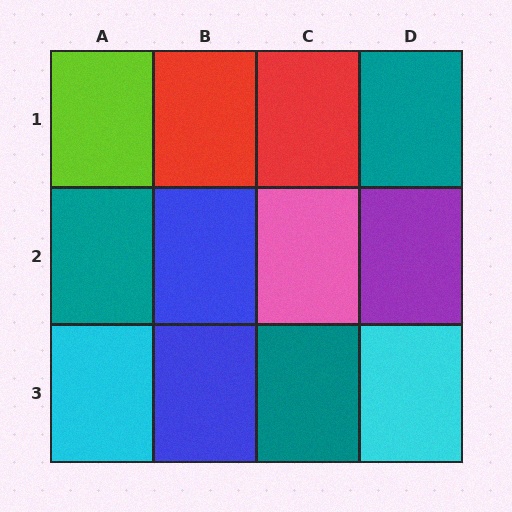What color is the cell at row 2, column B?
Blue.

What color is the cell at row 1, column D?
Teal.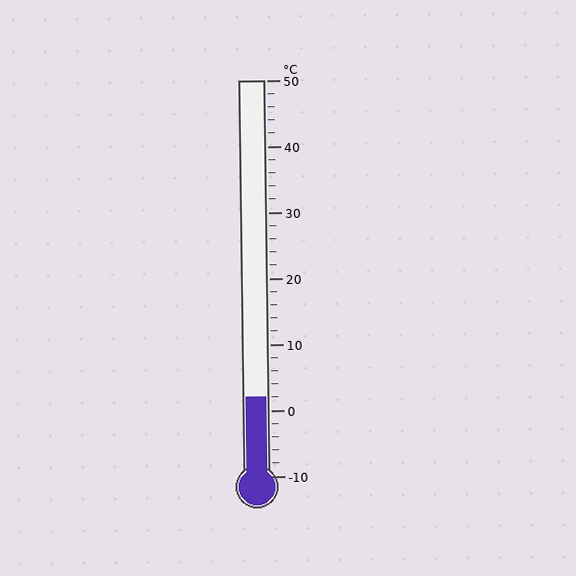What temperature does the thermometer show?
The thermometer shows approximately 2°C.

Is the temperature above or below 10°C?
The temperature is below 10°C.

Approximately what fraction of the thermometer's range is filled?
The thermometer is filled to approximately 20% of its range.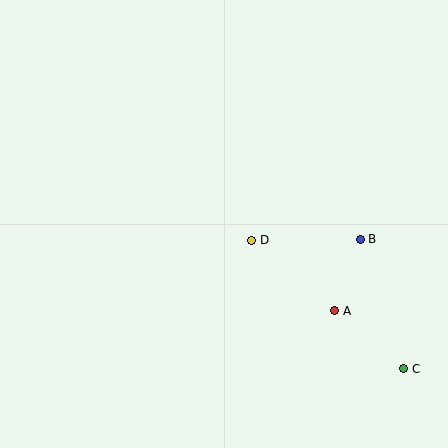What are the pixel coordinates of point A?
Point A is at (335, 311).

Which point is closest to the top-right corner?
Point B is closest to the top-right corner.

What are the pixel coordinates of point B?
Point B is at (360, 239).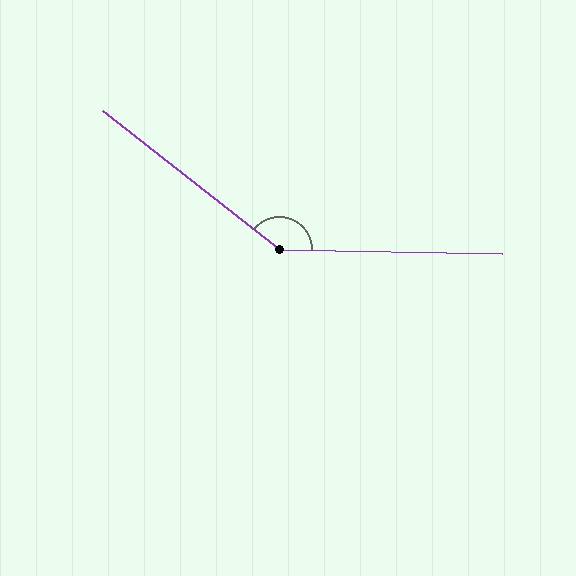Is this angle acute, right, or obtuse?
It is obtuse.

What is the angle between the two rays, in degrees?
Approximately 143 degrees.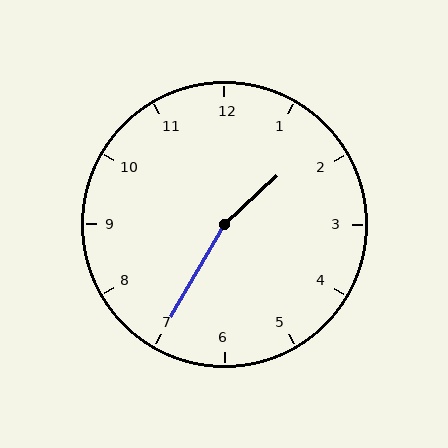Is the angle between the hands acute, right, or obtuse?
It is obtuse.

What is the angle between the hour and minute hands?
Approximately 162 degrees.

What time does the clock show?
1:35.